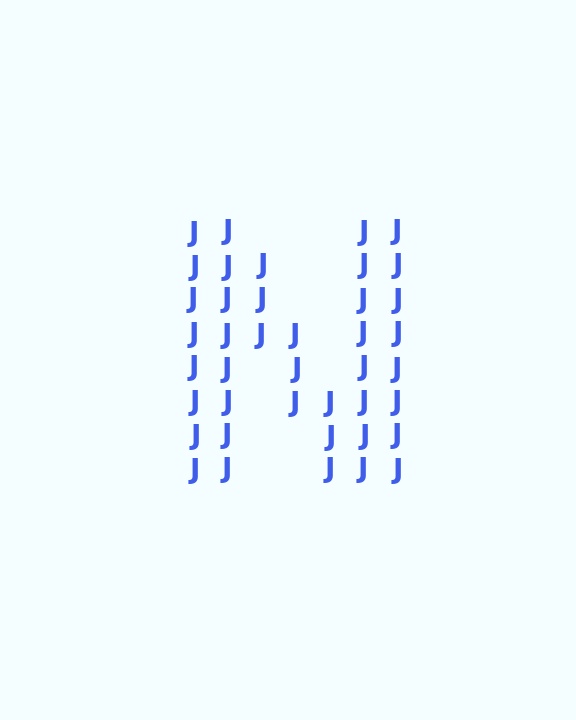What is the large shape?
The large shape is the letter N.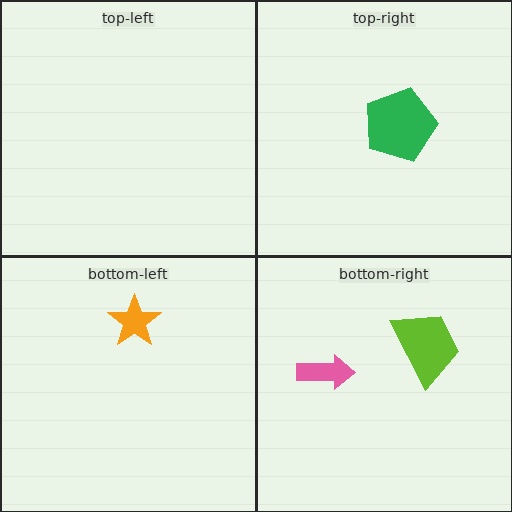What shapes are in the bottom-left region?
The orange star.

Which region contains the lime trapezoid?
The bottom-right region.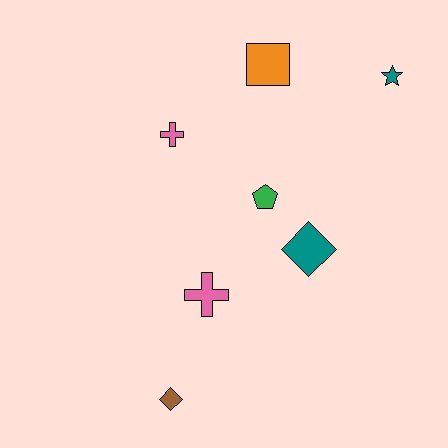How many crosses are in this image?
There are 2 crosses.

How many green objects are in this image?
There is 1 green object.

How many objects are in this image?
There are 7 objects.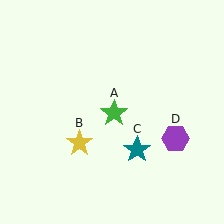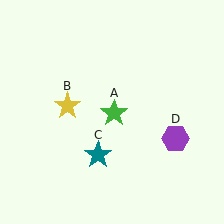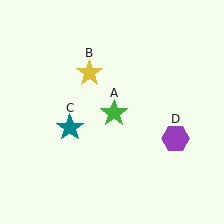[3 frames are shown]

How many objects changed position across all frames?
2 objects changed position: yellow star (object B), teal star (object C).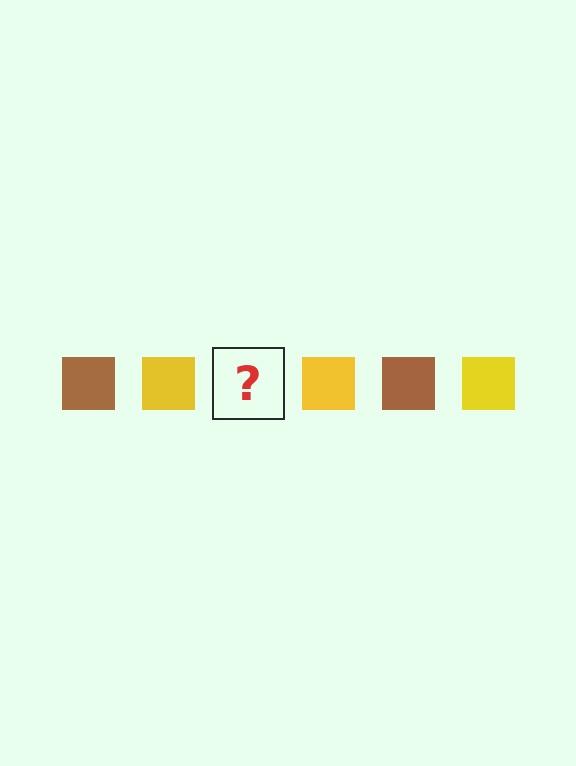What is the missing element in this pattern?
The missing element is a brown square.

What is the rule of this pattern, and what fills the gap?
The rule is that the pattern cycles through brown, yellow squares. The gap should be filled with a brown square.